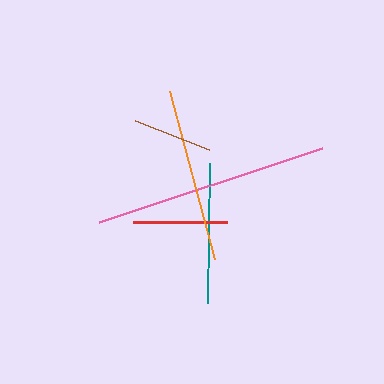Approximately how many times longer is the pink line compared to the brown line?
The pink line is approximately 3.0 times the length of the brown line.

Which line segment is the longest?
The pink line is the longest at approximately 235 pixels.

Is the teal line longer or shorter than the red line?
The teal line is longer than the red line.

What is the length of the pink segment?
The pink segment is approximately 235 pixels long.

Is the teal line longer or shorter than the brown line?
The teal line is longer than the brown line.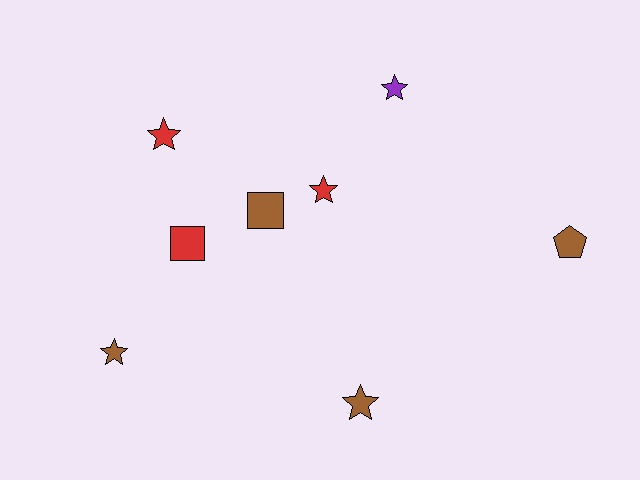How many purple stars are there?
There is 1 purple star.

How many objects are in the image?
There are 8 objects.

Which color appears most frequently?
Brown, with 4 objects.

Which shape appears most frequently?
Star, with 5 objects.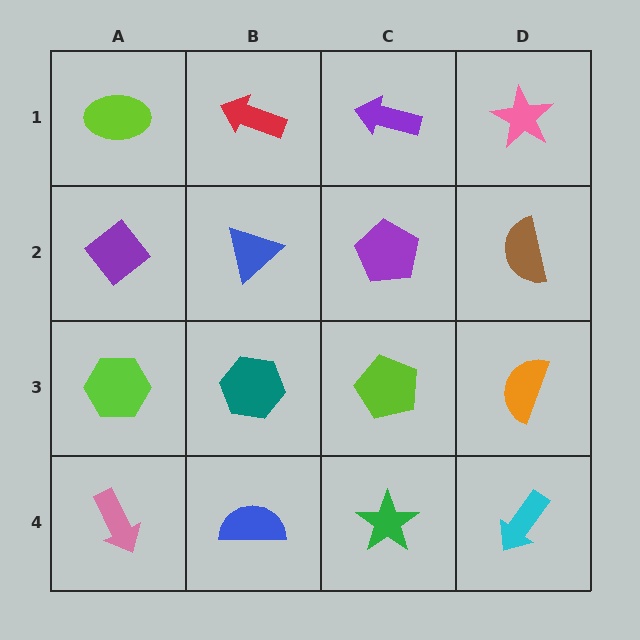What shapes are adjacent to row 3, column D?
A brown semicircle (row 2, column D), a cyan arrow (row 4, column D), a lime pentagon (row 3, column C).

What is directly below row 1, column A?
A purple diamond.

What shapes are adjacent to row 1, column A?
A purple diamond (row 2, column A), a red arrow (row 1, column B).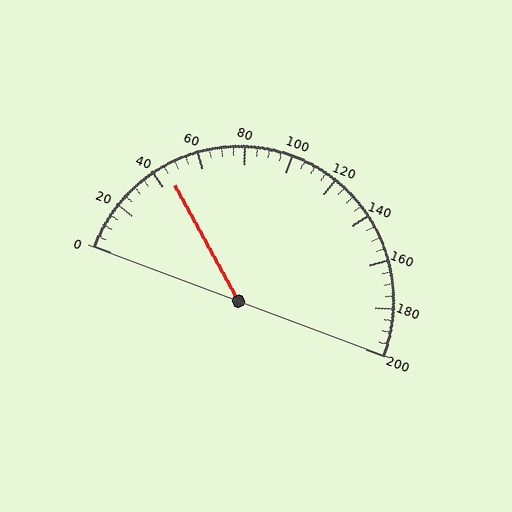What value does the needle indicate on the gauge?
The needle indicates approximately 45.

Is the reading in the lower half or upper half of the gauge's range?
The reading is in the lower half of the range (0 to 200).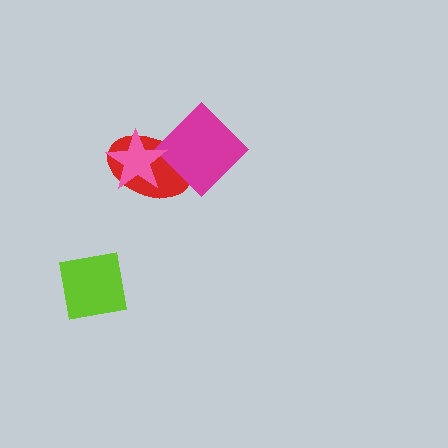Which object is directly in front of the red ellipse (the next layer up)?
The magenta diamond is directly in front of the red ellipse.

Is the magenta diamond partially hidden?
Yes, it is partially covered by another shape.